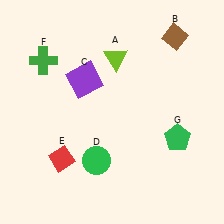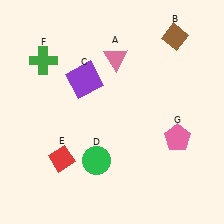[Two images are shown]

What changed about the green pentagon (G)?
In Image 1, G is green. In Image 2, it changed to pink.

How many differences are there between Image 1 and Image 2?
There are 2 differences between the two images.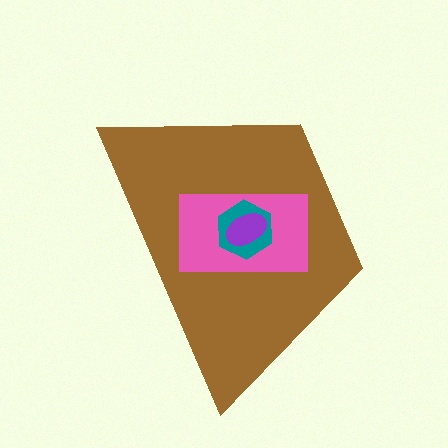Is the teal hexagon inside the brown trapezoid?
Yes.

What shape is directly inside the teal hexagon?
The purple ellipse.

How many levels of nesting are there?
4.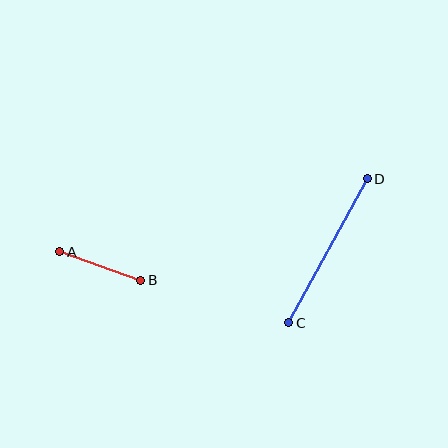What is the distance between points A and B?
The distance is approximately 86 pixels.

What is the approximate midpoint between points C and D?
The midpoint is at approximately (328, 251) pixels.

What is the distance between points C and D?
The distance is approximately 164 pixels.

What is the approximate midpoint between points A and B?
The midpoint is at approximately (100, 266) pixels.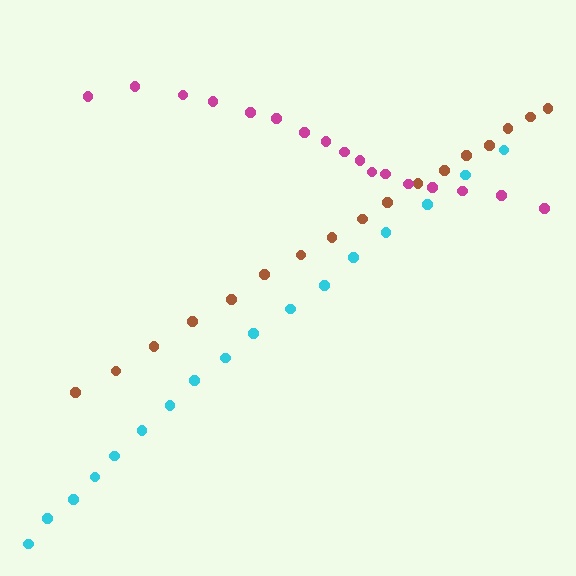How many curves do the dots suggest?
There are 3 distinct paths.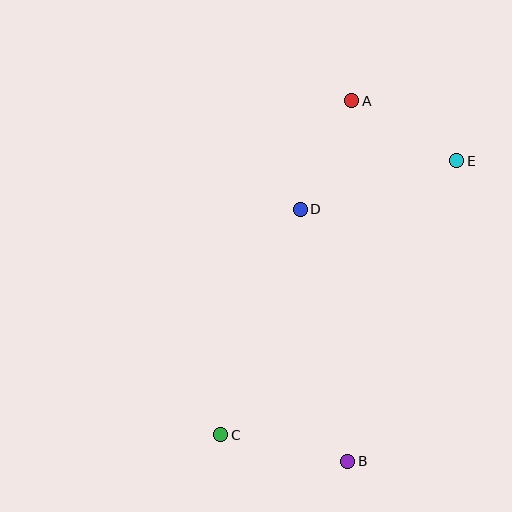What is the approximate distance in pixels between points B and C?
The distance between B and C is approximately 130 pixels.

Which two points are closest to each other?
Points A and D are closest to each other.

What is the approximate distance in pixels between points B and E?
The distance between B and E is approximately 320 pixels.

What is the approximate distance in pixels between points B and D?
The distance between B and D is approximately 257 pixels.